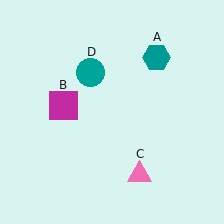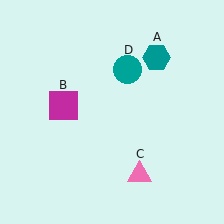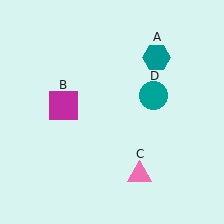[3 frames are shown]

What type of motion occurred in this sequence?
The teal circle (object D) rotated clockwise around the center of the scene.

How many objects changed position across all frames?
1 object changed position: teal circle (object D).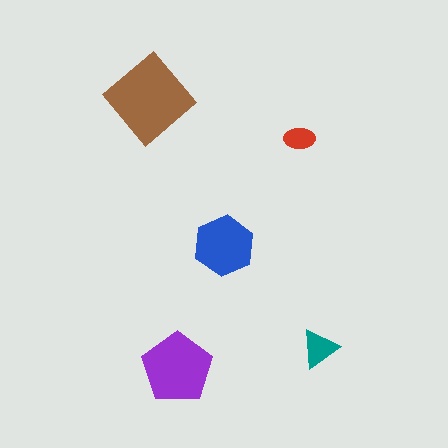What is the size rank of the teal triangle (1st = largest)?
4th.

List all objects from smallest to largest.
The red ellipse, the teal triangle, the blue hexagon, the purple pentagon, the brown diamond.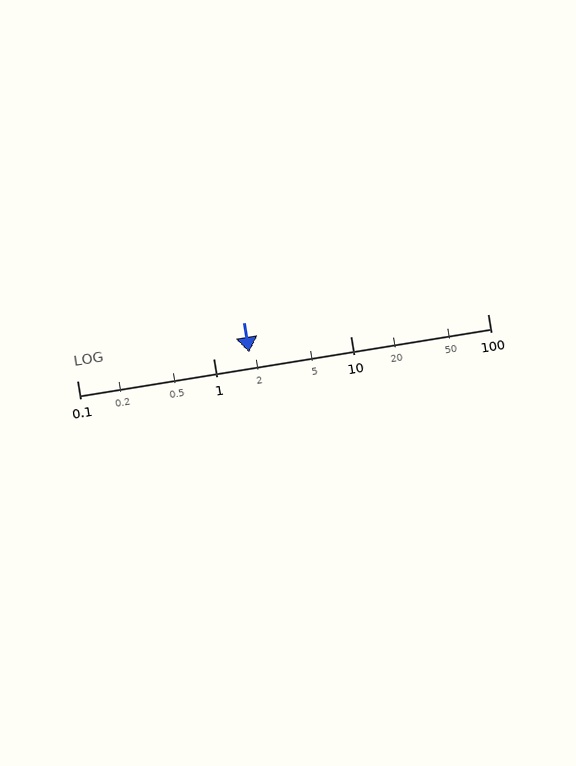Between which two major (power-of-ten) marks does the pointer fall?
The pointer is between 1 and 10.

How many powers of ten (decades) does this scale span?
The scale spans 3 decades, from 0.1 to 100.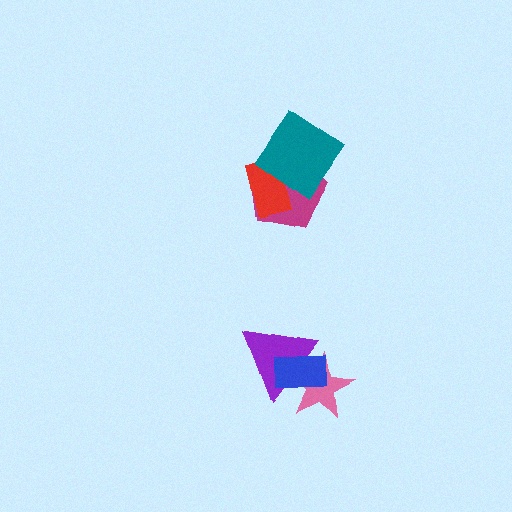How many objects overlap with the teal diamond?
2 objects overlap with the teal diamond.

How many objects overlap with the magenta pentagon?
2 objects overlap with the magenta pentagon.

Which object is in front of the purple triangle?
The blue rectangle is in front of the purple triangle.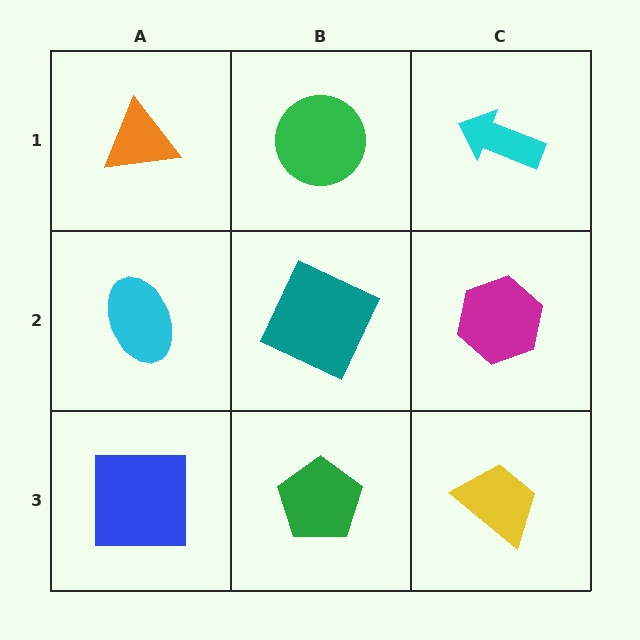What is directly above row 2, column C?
A cyan arrow.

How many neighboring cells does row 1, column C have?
2.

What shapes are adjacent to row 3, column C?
A magenta hexagon (row 2, column C), a green pentagon (row 3, column B).